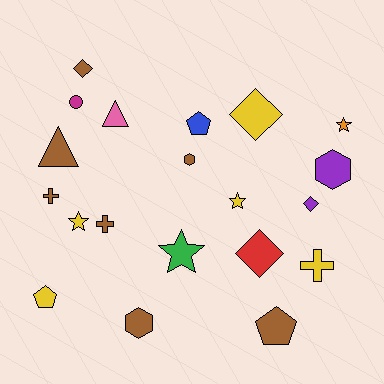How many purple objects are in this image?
There are 2 purple objects.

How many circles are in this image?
There is 1 circle.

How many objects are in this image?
There are 20 objects.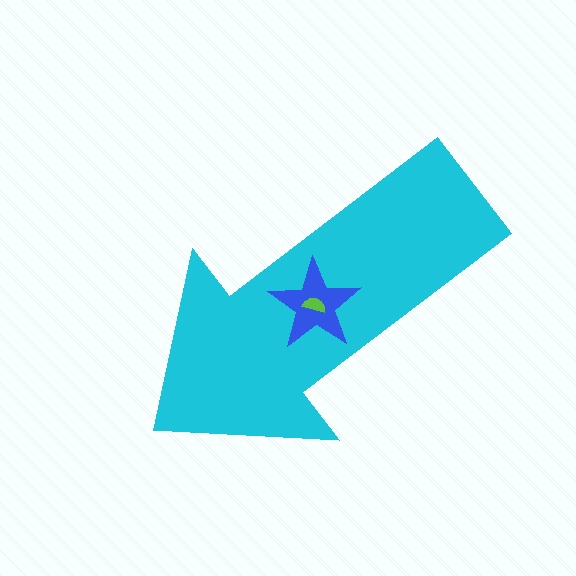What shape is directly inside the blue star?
The lime semicircle.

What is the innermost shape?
The lime semicircle.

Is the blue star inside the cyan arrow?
Yes.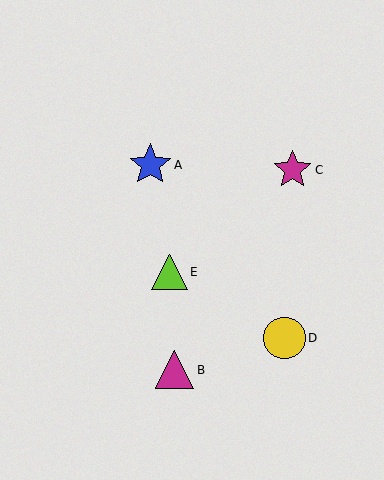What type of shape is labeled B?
Shape B is a magenta triangle.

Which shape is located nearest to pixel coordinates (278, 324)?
The yellow circle (labeled D) at (285, 338) is nearest to that location.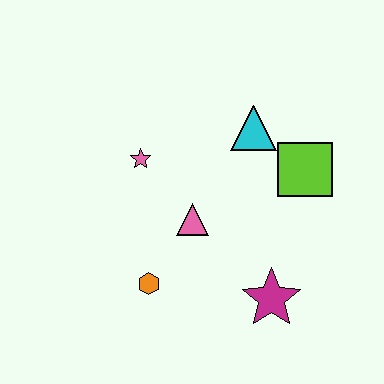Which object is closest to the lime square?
The cyan triangle is closest to the lime square.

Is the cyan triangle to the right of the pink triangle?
Yes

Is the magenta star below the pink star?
Yes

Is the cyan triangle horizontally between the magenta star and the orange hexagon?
Yes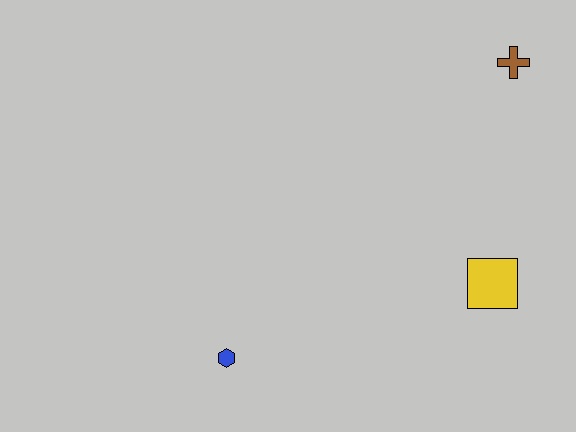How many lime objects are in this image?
There are no lime objects.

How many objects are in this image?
There are 3 objects.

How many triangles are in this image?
There are no triangles.